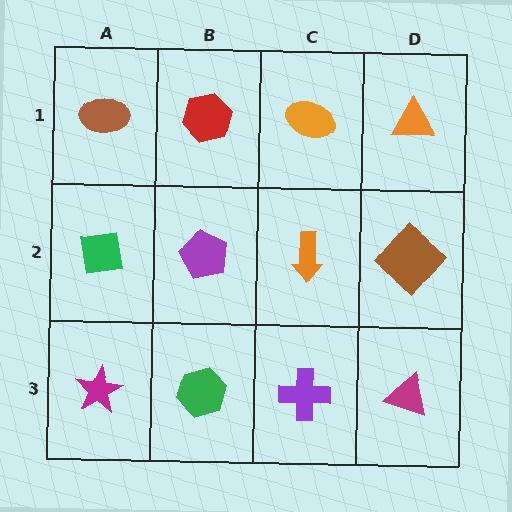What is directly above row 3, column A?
A green square.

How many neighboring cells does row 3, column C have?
3.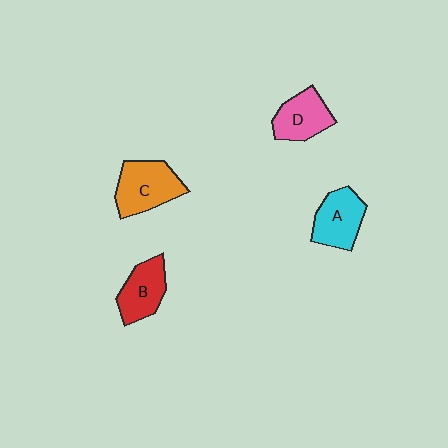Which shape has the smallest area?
Shape D (pink).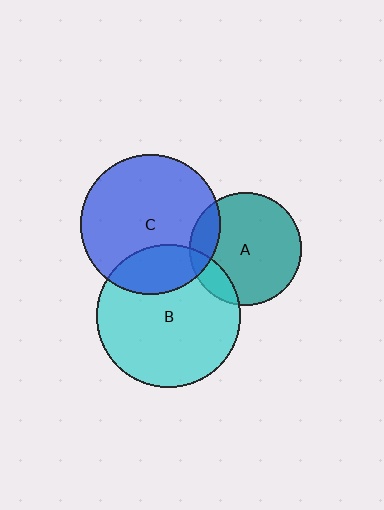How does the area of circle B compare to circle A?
Approximately 1.6 times.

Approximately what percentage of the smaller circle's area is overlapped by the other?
Approximately 15%.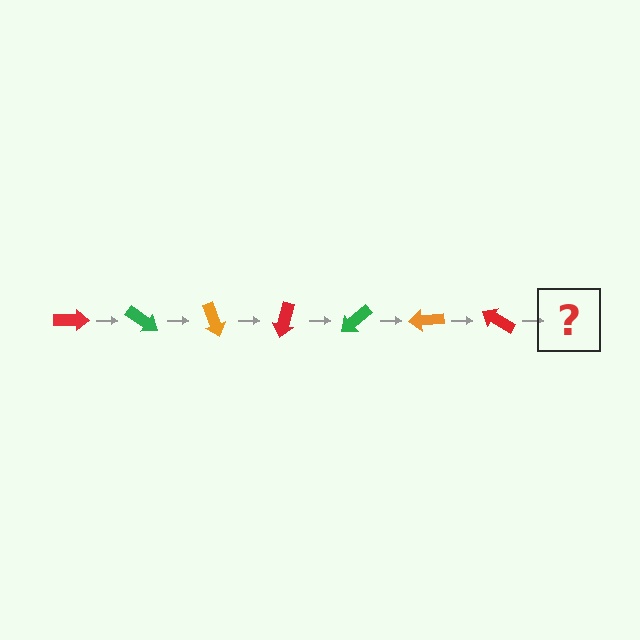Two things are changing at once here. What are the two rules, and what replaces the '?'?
The two rules are that it rotates 35 degrees each step and the color cycles through red, green, and orange. The '?' should be a green arrow, rotated 245 degrees from the start.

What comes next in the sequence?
The next element should be a green arrow, rotated 245 degrees from the start.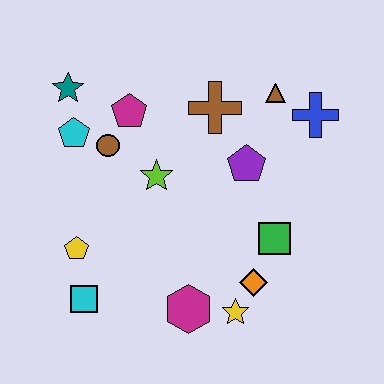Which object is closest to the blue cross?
The brown triangle is closest to the blue cross.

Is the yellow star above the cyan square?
No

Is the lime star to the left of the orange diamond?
Yes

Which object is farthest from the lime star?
The blue cross is farthest from the lime star.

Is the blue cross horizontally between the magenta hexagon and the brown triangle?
No